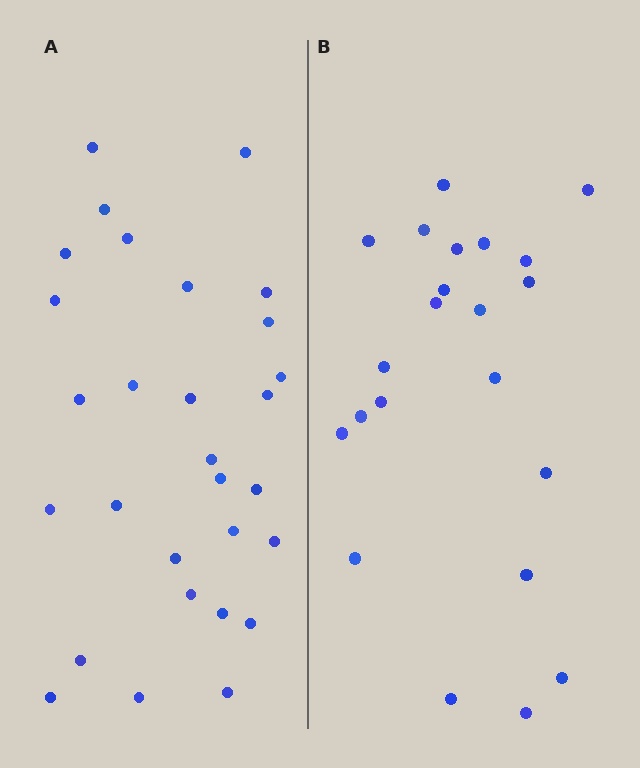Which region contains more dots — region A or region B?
Region A (the left region) has more dots.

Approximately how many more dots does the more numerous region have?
Region A has roughly 8 or so more dots than region B.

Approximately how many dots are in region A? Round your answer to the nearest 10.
About 30 dots. (The exact count is 29, which rounds to 30.)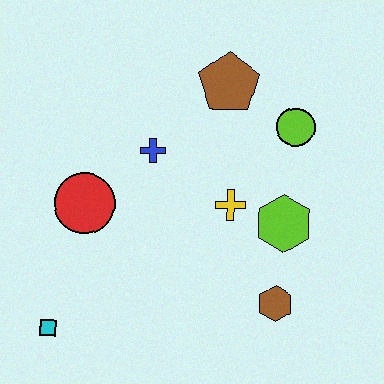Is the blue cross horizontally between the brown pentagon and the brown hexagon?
No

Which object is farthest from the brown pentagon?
The cyan square is farthest from the brown pentagon.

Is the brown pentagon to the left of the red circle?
No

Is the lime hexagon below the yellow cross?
Yes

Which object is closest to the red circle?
The blue cross is closest to the red circle.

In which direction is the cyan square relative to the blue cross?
The cyan square is below the blue cross.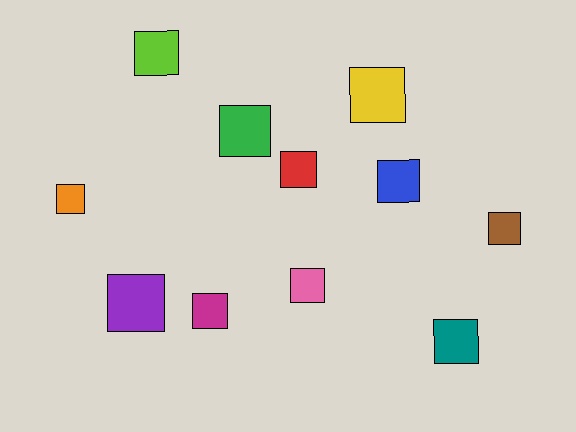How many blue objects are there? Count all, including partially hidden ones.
There is 1 blue object.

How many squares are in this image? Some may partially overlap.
There are 11 squares.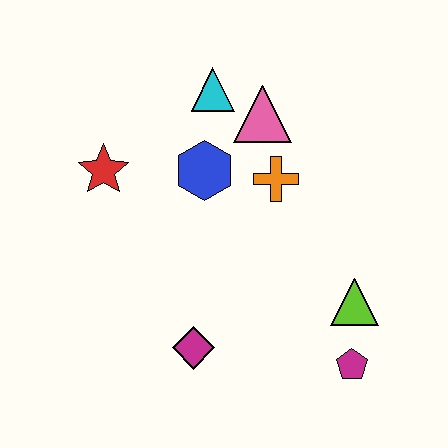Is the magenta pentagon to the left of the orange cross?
No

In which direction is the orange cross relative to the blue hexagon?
The orange cross is to the right of the blue hexagon.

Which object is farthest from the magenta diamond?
The cyan triangle is farthest from the magenta diamond.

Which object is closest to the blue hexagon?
The orange cross is closest to the blue hexagon.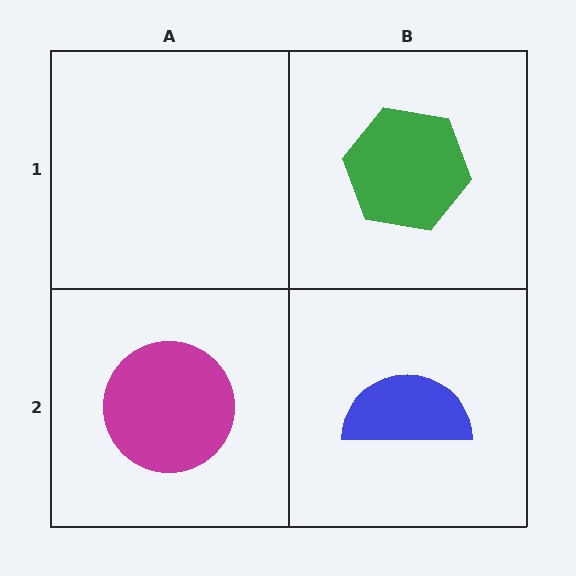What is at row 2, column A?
A magenta circle.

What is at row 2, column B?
A blue semicircle.